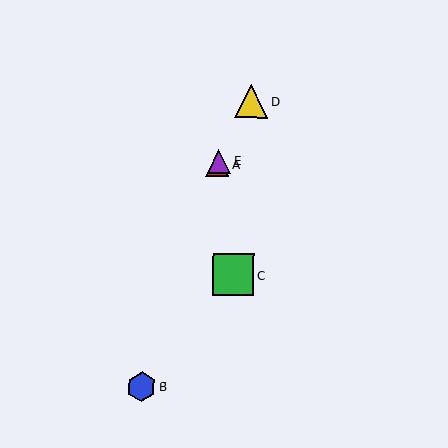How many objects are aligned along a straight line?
3 objects (A, D, E) are aligned along a straight line.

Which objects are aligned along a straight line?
Objects A, D, E are aligned along a straight line.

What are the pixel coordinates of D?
Object D is at (251, 101).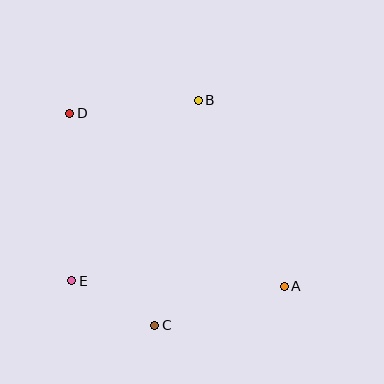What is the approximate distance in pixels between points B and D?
The distance between B and D is approximately 129 pixels.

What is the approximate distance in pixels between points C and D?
The distance between C and D is approximately 228 pixels.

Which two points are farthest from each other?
Points A and D are farthest from each other.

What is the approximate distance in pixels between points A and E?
The distance between A and E is approximately 212 pixels.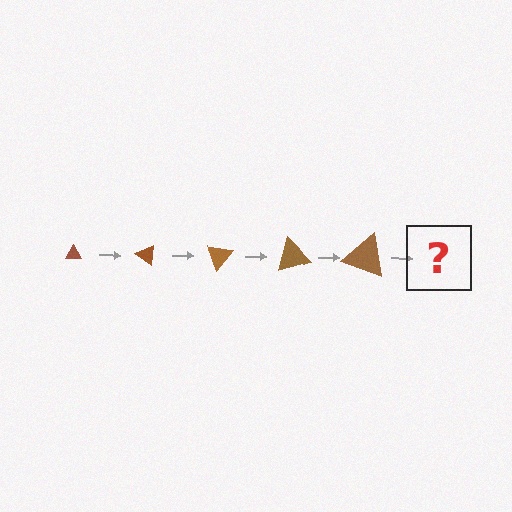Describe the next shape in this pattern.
It should be a triangle, larger than the previous one and rotated 175 degrees from the start.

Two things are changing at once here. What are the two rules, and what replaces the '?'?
The two rules are that the triangle grows larger each step and it rotates 35 degrees each step. The '?' should be a triangle, larger than the previous one and rotated 175 degrees from the start.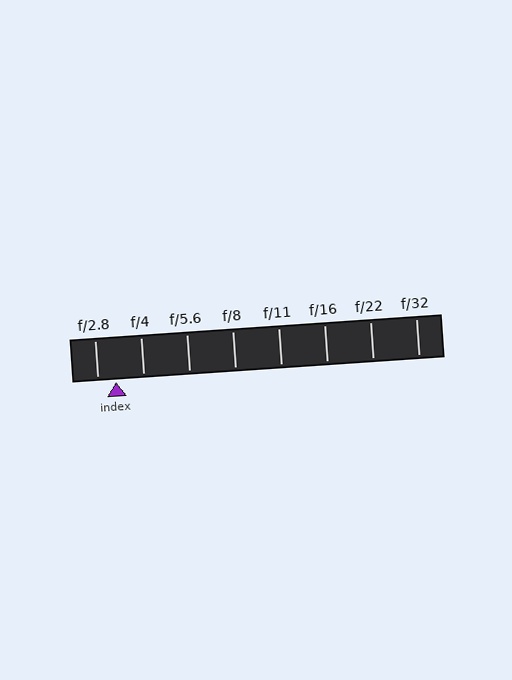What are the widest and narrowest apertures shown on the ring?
The widest aperture shown is f/2.8 and the narrowest is f/32.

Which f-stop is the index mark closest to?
The index mark is closest to f/2.8.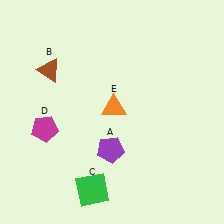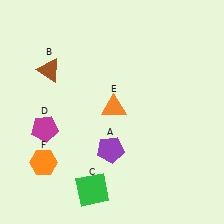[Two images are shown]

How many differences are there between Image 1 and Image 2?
There is 1 difference between the two images.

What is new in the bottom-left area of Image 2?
An orange hexagon (F) was added in the bottom-left area of Image 2.